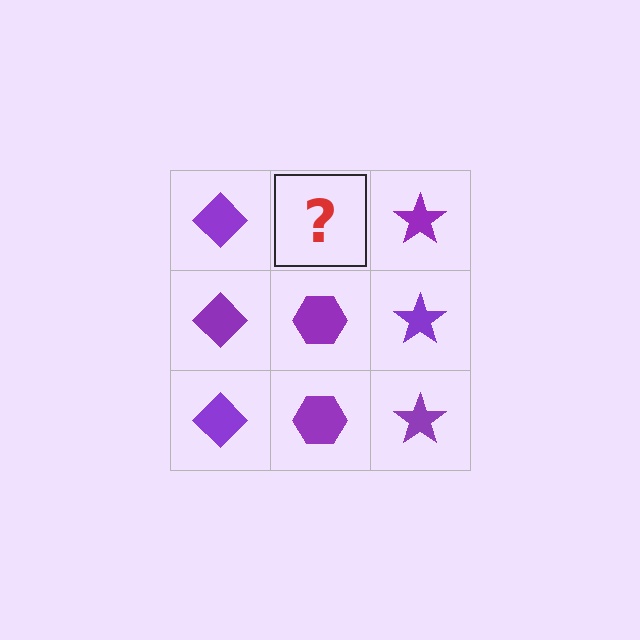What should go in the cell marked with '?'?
The missing cell should contain a purple hexagon.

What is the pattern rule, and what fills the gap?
The rule is that each column has a consistent shape. The gap should be filled with a purple hexagon.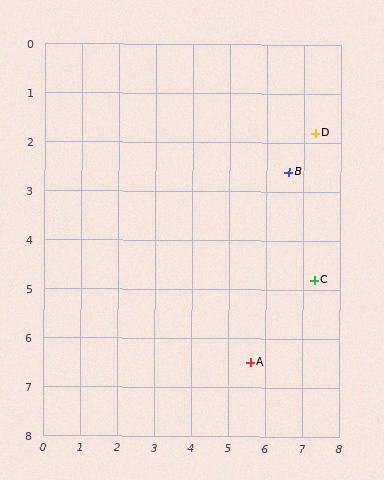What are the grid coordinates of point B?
Point B is at approximately (6.6, 2.6).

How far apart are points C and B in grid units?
Points C and B are about 2.3 grid units apart.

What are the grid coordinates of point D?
Point D is at approximately (7.3, 1.8).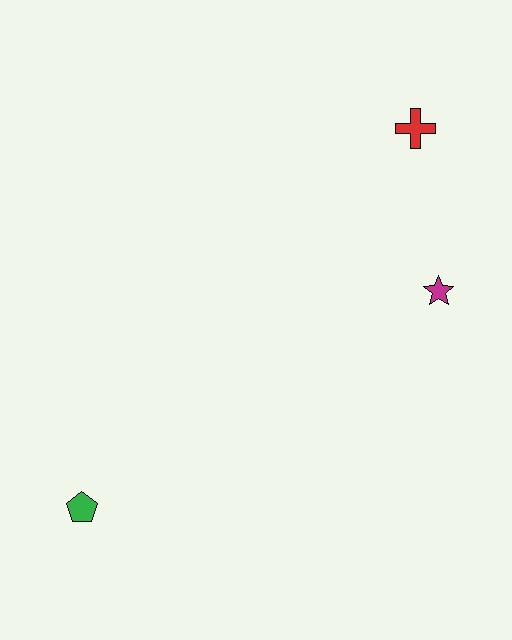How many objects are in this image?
There are 3 objects.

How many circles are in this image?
There are no circles.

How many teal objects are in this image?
There are no teal objects.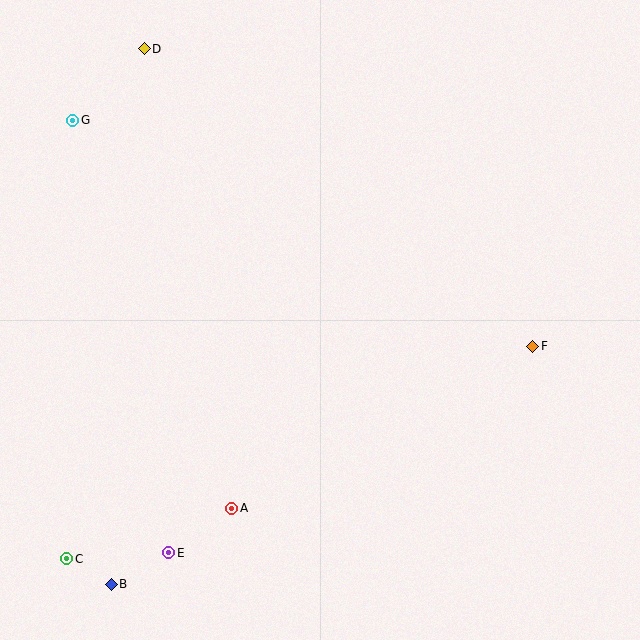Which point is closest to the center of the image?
Point A at (232, 508) is closest to the center.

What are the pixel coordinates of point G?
Point G is at (73, 120).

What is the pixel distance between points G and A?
The distance between G and A is 419 pixels.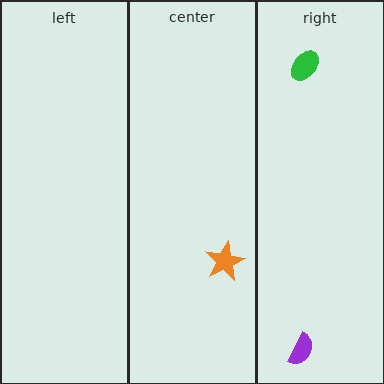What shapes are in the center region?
The orange star.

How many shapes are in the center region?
1.